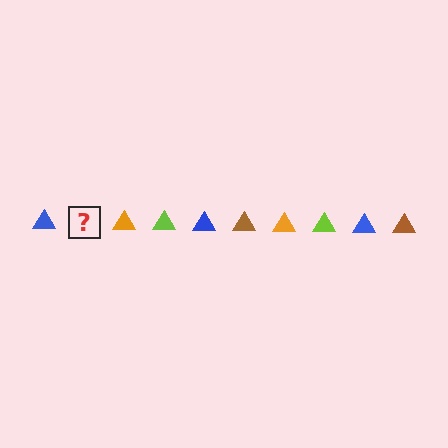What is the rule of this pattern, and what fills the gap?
The rule is that the pattern cycles through blue, brown, orange, lime triangles. The gap should be filled with a brown triangle.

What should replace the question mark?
The question mark should be replaced with a brown triangle.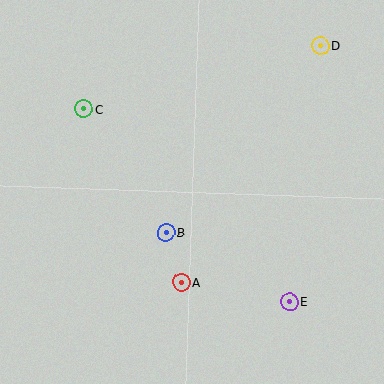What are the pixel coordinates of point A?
Point A is at (181, 282).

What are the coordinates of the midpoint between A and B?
The midpoint between A and B is at (173, 257).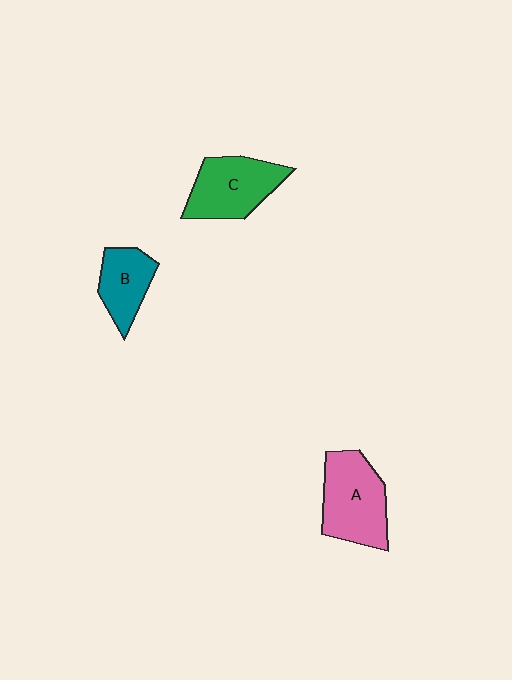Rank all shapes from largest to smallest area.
From largest to smallest: A (pink), C (green), B (teal).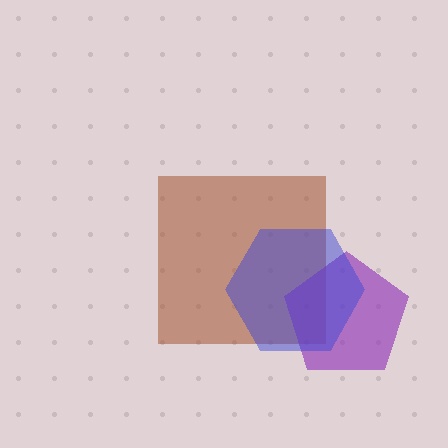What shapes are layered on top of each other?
The layered shapes are: a brown square, a purple pentagon, a blue hexagon.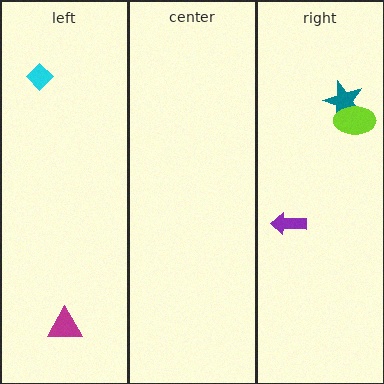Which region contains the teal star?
The right region.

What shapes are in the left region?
The cyan diamond, the magenta triangle.